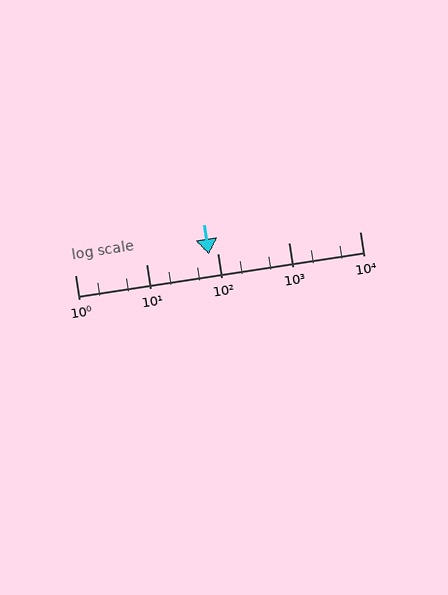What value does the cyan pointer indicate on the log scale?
The pointer indicates approximately 76.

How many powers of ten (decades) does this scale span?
The scale spans 4 decades, from 1 to 10000.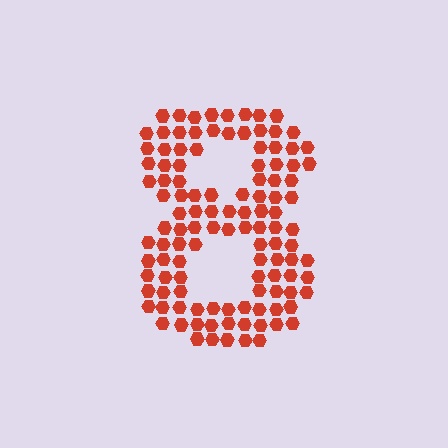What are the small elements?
The small elements are hexagons.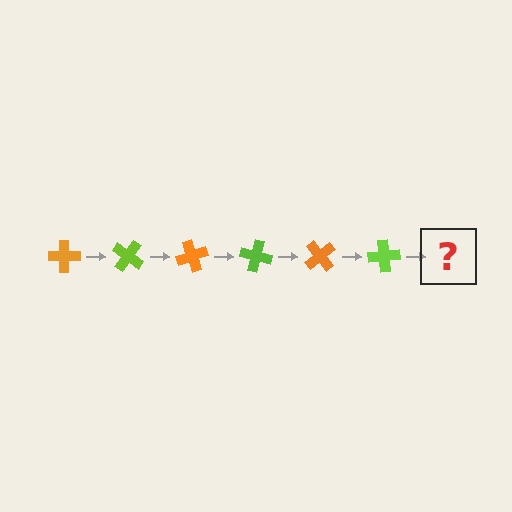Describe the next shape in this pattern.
It should be an orange cross, rotated 210 degrees from the start.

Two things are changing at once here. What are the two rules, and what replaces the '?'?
The two rules are that it rotates 35 degrees each step and the color cycles through orange and lime. The '?' should be an orange cross, rotated 210 degrees from the start.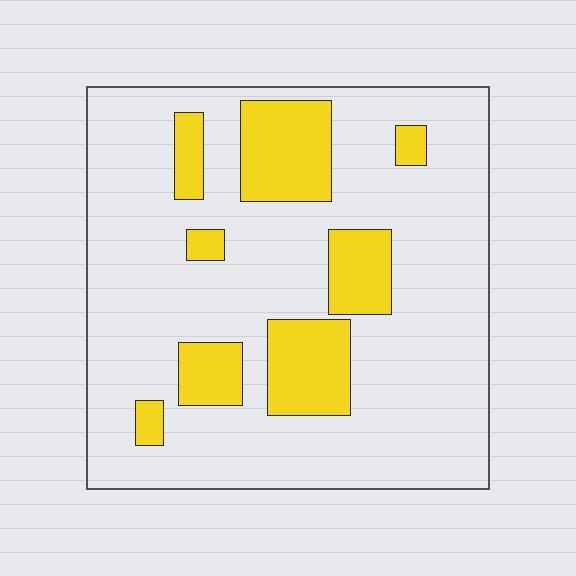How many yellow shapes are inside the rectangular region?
8.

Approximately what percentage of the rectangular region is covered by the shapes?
Approximately 20%.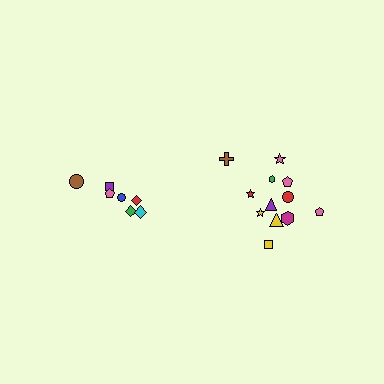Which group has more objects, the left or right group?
The right group.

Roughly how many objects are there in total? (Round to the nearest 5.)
Roughly 20 objects in total.